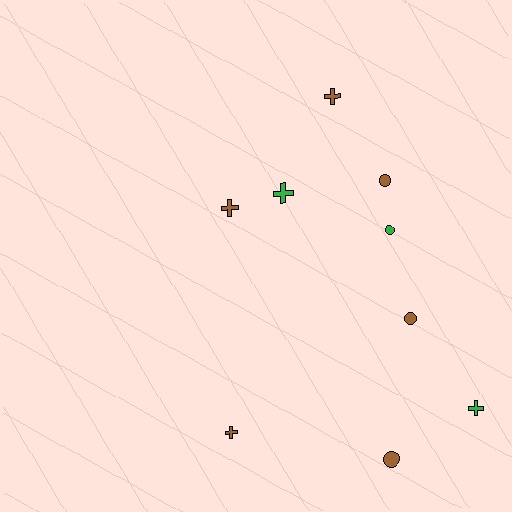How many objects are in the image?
There are 9 objects.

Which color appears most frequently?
Brown, with 6 objects.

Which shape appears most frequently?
Cross, with 5 objects.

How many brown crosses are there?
There are 3 brown crosses.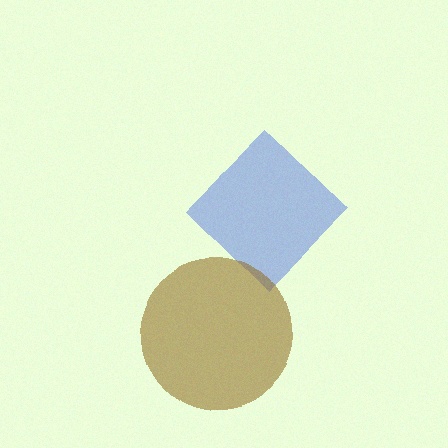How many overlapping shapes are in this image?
There are 2 overlapping shapes in the image.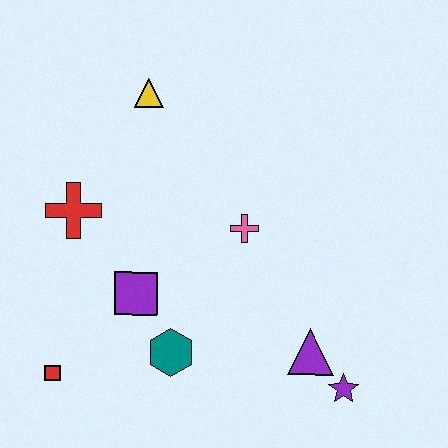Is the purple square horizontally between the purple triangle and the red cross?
Yes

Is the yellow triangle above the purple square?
Yes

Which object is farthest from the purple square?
The purple star is farthest from the purple square.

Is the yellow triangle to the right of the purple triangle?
No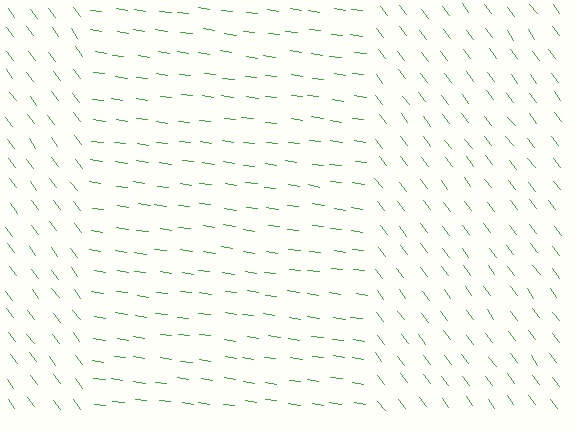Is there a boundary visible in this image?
Yes, there is a texture boundary formed by a change in line orientation.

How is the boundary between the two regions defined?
The boundary is defined purely by a change in line orientation (approximately 45 degrees difference). All lines are the same color and thickness.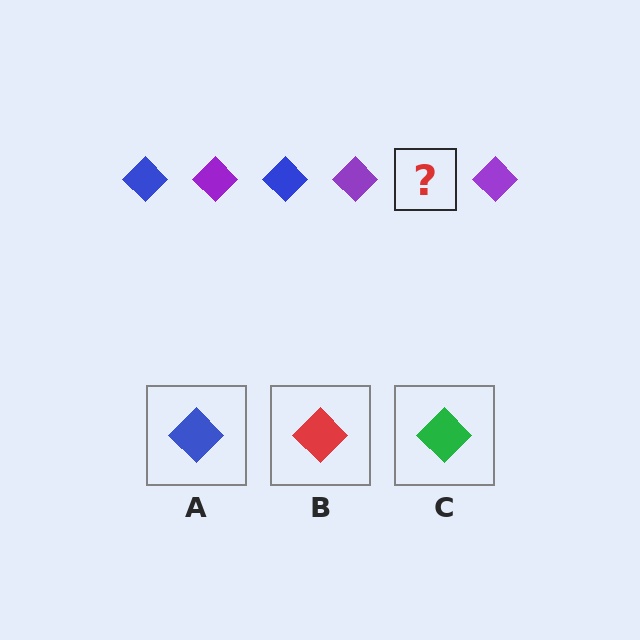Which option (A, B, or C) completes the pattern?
A.